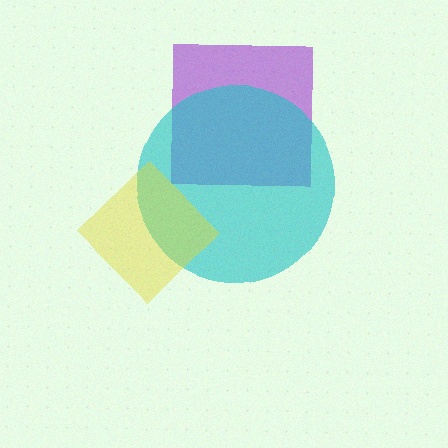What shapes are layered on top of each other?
The layered shapes are: a purple square, a cyan circle, a yellow diamond.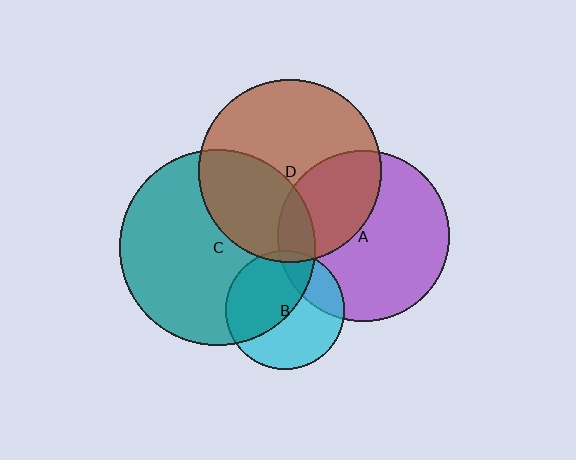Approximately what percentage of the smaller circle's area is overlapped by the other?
Approximately 35%.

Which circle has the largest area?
Circle C (teal).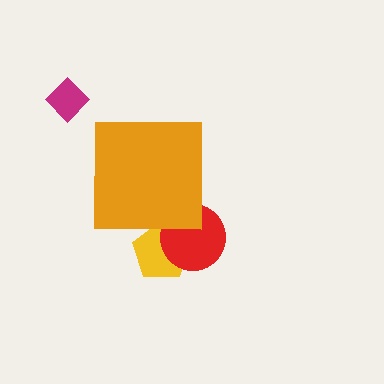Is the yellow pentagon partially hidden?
Yes, the yellow pentagon is partially hidden behind the orange square.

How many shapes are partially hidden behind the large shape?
2 shapes are partially hidden.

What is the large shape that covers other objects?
An orange square.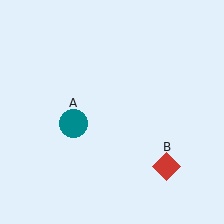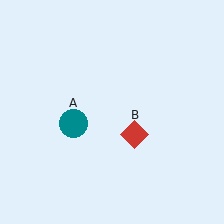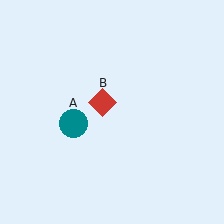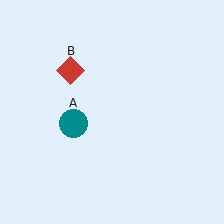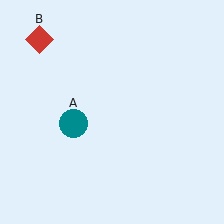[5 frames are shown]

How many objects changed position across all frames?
1 object changed position: red diamond (object B).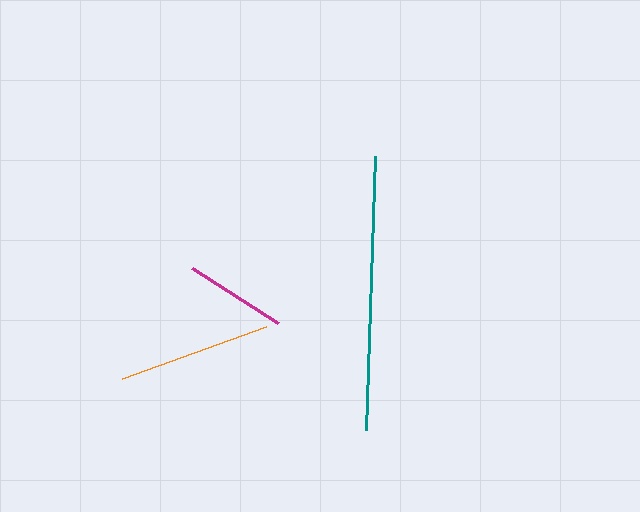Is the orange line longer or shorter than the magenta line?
The orange line is longer than the magenta line.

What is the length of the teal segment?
The teal segment is approximately 274 pixels long.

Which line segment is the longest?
The teal line is the longest at approximately 274 pixels.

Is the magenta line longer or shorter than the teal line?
The teal line is longer than the magenta line.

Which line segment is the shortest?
The magenta line is the shortest at approximately 102 pixels.